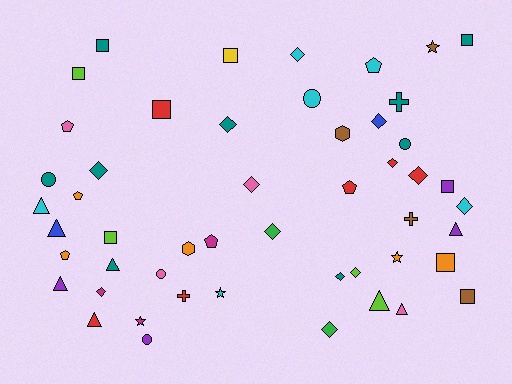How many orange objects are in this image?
There are 5 orange objects.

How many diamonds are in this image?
There are 13 diamonds.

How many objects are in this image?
There are 50 objects.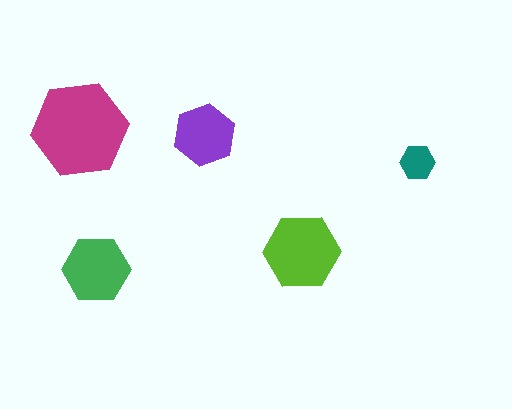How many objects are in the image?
There are 5 objects in the image.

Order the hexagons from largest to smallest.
the magenta one, the lime one, the green one, the purple one, the teal one.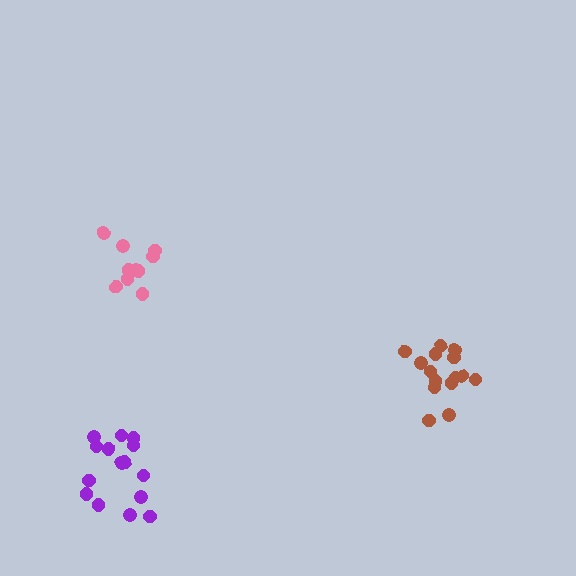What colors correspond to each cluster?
The clusters are colored: pink, brown, purple.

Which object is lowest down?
The purple cluster is bottommost.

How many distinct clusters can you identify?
There are 3 distinct clusters.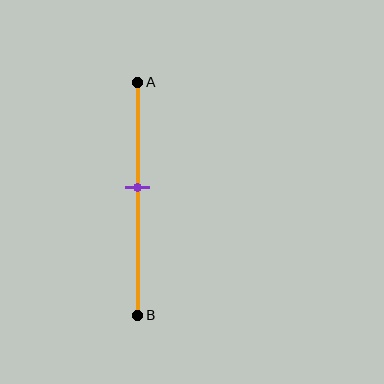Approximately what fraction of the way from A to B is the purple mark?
The purple mark is approximately 45% of the way from A to B.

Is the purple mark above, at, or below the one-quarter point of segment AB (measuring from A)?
The purple mark is below the one-quarter point of segment AB.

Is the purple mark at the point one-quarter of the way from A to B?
No, the mark is at about 45% from A, not at the 25% one-quarter point.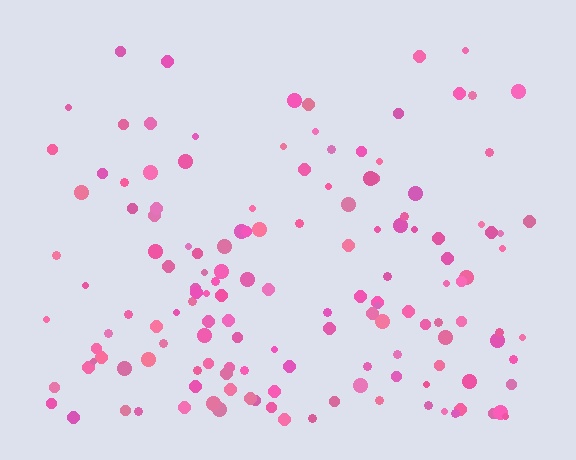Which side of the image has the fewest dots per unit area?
The top.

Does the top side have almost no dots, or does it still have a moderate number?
Still a moderate number, just noticeably fewer than the bottom.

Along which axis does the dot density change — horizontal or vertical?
Vertical.